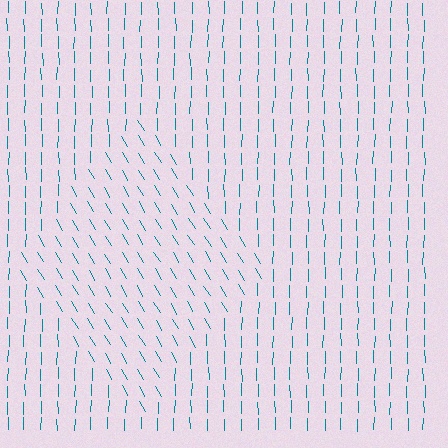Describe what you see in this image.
The image is filled with small teal line segments. A diamond region in the image has lines oriented differently from the surrounding lines, creating a visible texture boundary.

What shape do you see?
I see a diamond.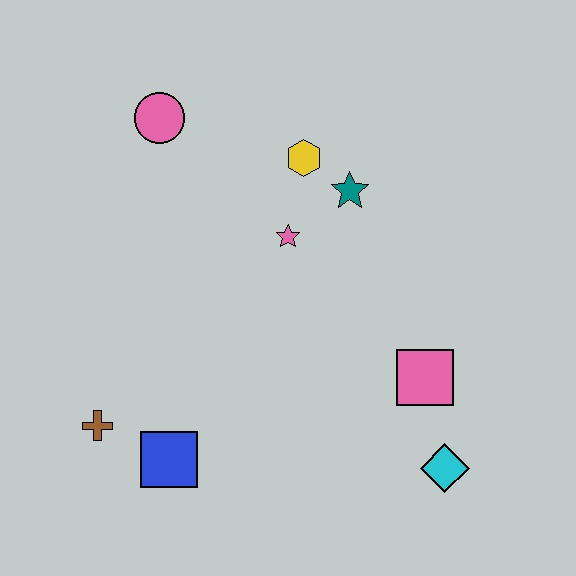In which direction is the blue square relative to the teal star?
The blue square is below the teal star.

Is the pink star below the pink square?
No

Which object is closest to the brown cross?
The blue square is closest to the brown cross.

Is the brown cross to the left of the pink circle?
Yes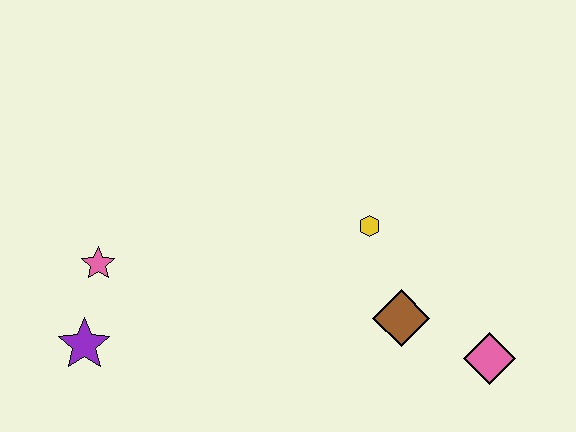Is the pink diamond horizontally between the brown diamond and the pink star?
No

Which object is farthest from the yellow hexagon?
The purple star is farthest from the yellow hexagon.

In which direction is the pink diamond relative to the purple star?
The pink diamond is to the right of the purple star.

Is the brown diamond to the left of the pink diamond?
Yes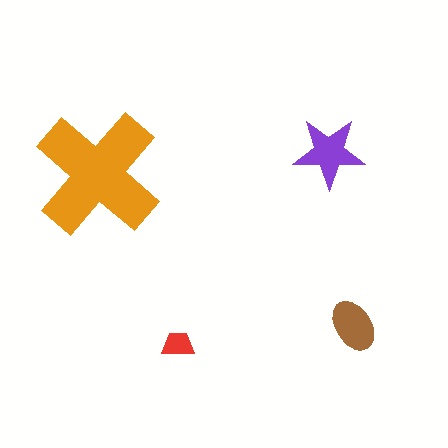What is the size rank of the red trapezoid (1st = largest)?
4th.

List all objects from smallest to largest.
The red trapezoid, the brown ellipse, the purple star, the orange cross.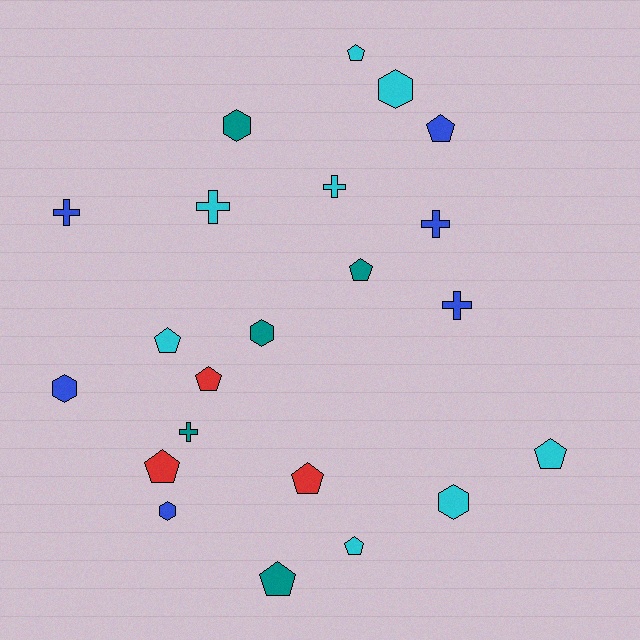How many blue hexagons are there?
There are 2 blue hexagons.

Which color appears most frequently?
Cyan, with 8 objects.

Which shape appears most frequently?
Pentagon, with 10 objects.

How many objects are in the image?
There are 22 objects.